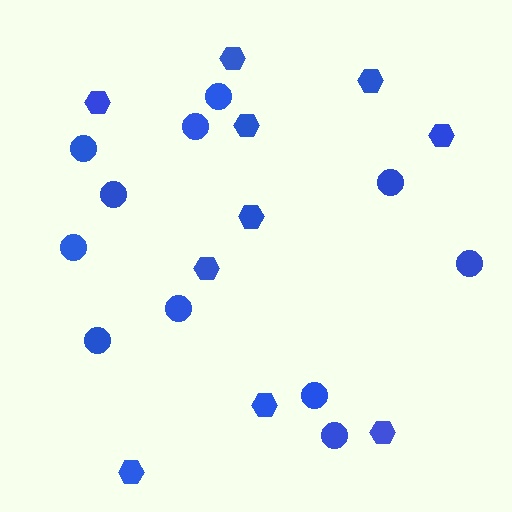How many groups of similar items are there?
There are 2 groups: one group of hexagons (10) and one group of circles (11).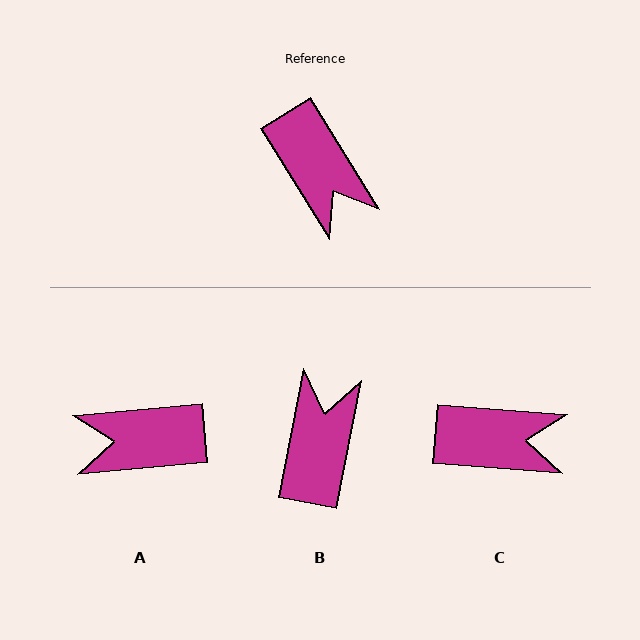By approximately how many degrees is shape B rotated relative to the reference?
Approximately 137 degrees counter-clockwise.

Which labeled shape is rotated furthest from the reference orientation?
B, about 137 degrees away.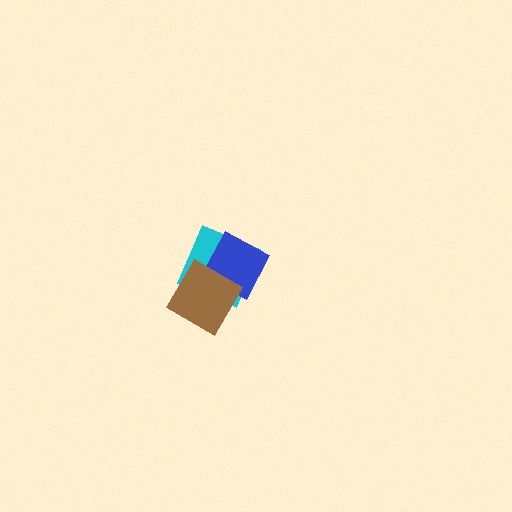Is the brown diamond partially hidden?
No, no other shape covers it.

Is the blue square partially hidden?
Yes, it is partially covered by another shape.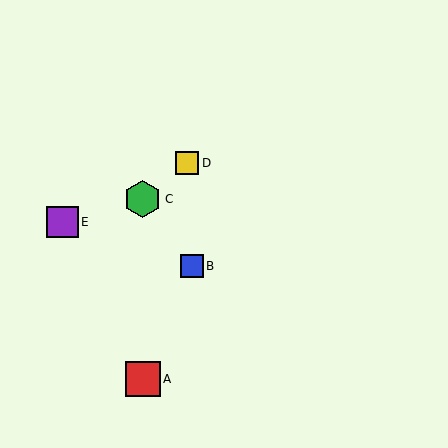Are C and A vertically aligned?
Yes, both are at x≈143.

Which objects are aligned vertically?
Objects A, C are aligned vertically.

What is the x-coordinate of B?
Object B is at x≈192.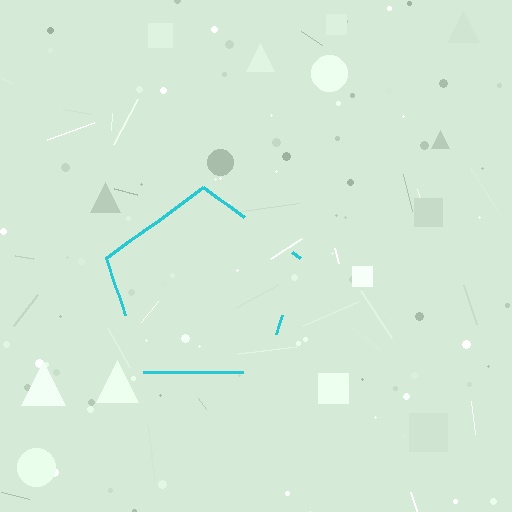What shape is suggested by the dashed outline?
The dashed outline suggests a pentagon.